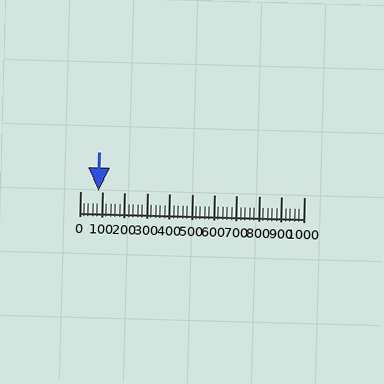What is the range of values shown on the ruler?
The ruler shows values from 0 to 1000.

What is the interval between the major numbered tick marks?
The major tick marks are spaced 100 units apart.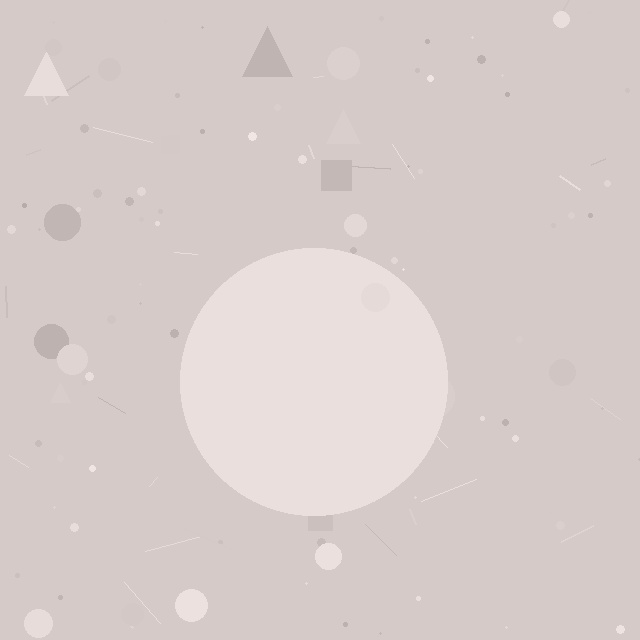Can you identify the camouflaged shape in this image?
The camouflaged shape is a circle.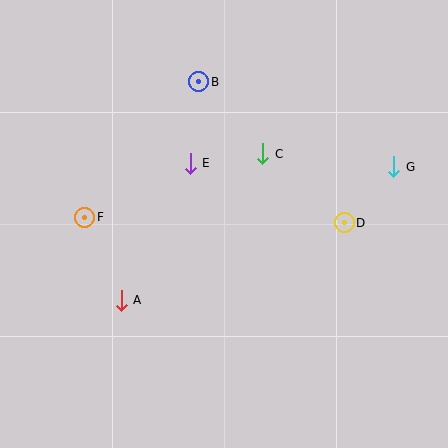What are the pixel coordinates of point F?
Point F is at (85, 217).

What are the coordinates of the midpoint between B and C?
The midpoint between B and C is at (231, 118).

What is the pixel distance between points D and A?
The distance between D and A is 236 pixels.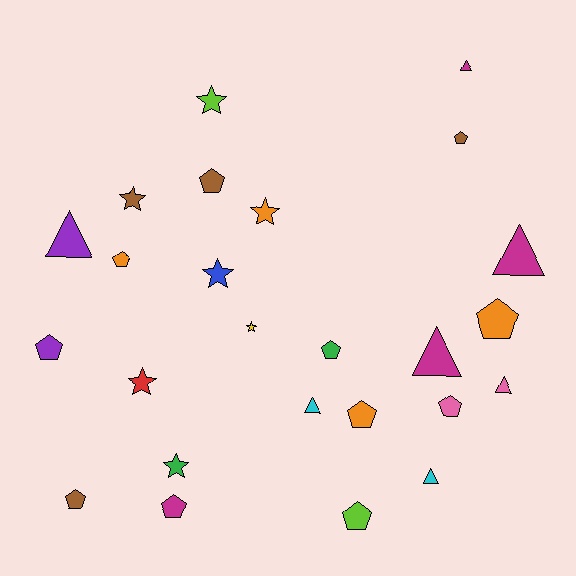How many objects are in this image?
There are 25 objects.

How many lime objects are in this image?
There are 2 lime objects.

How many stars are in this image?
There are 7 stars.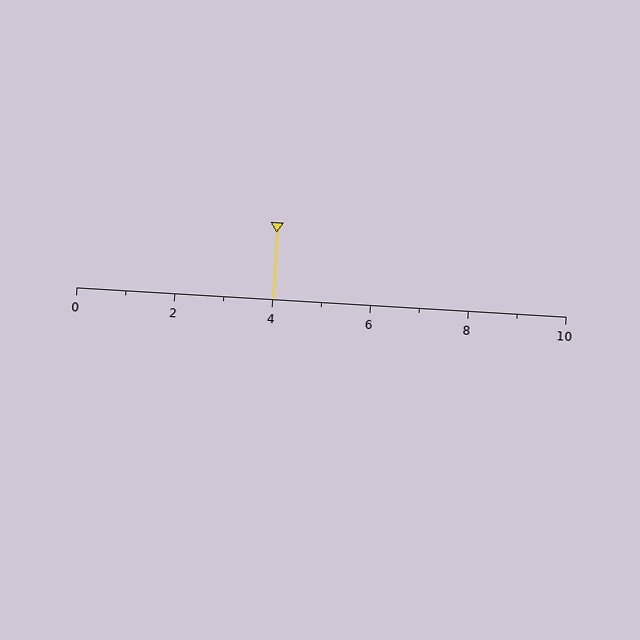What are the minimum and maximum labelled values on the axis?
The axis runs from 0 to 10.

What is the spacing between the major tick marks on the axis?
The major ticks are spaced 2 apart.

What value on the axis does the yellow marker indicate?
The marker indicates approximately 4.